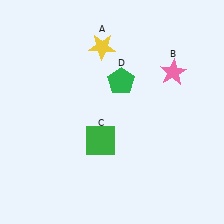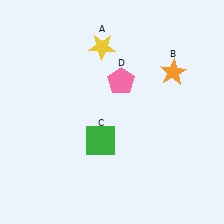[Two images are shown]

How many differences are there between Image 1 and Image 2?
There are 2 differences between the two images.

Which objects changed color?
B changed from pink to orange. D changed from green to pink.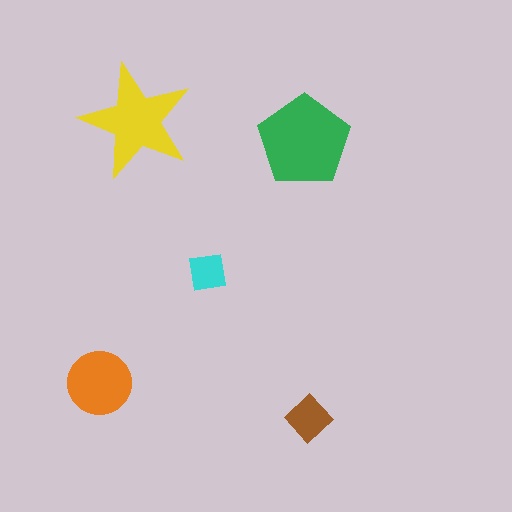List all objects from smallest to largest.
The cyan square, the brown diamond, the orange circle, the yellow star, the green pentagon.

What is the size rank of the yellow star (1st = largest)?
2nd.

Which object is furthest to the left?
The orange circle is leftmost.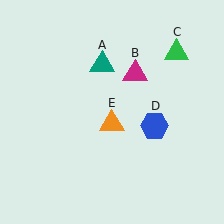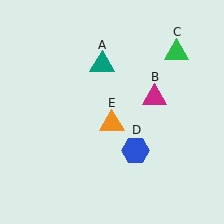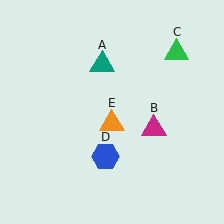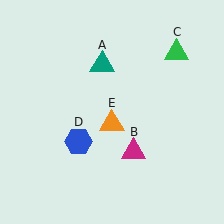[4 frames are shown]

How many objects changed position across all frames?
2 objects changed position: magenta triangle (object B), blue hexagon (object D).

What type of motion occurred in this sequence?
The magenta triangle (object B), blue hexagon (object D) rotated clockwise around the center of the scene.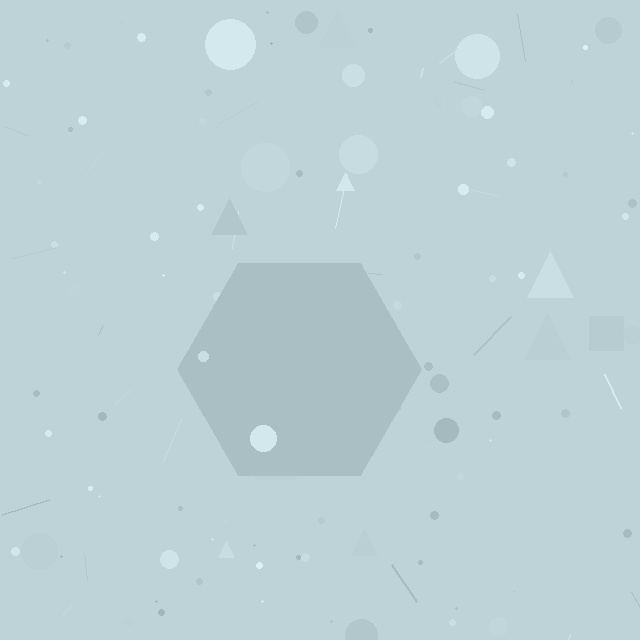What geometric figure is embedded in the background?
A hexagon is embedded in the background.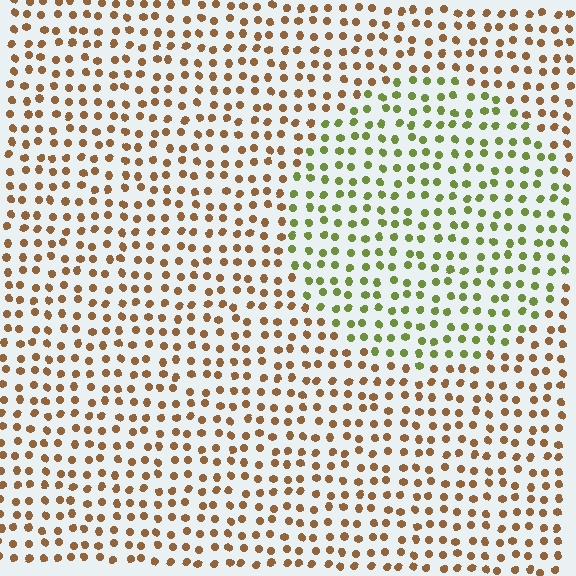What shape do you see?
I see a circle.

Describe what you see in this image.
The image is filled with small brown elements in a uniform arrangement. A circle-shaped region is visible where the elements are tinted to a slightly different hue, forming a subtle color boundary.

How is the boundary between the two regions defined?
The boundary is defined purely by a slight shift in hue (about 57 degrees). Spacing, size, and orientation are identical on both sides.